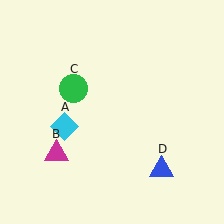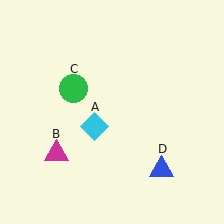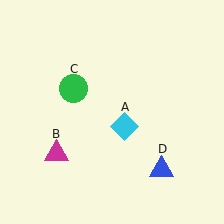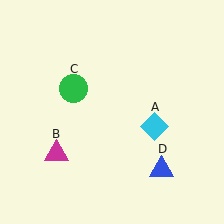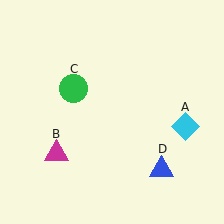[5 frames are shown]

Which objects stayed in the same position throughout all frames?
Magenta triangle (object B) and green circle (object C) and blue triangle (object D) remained stationary.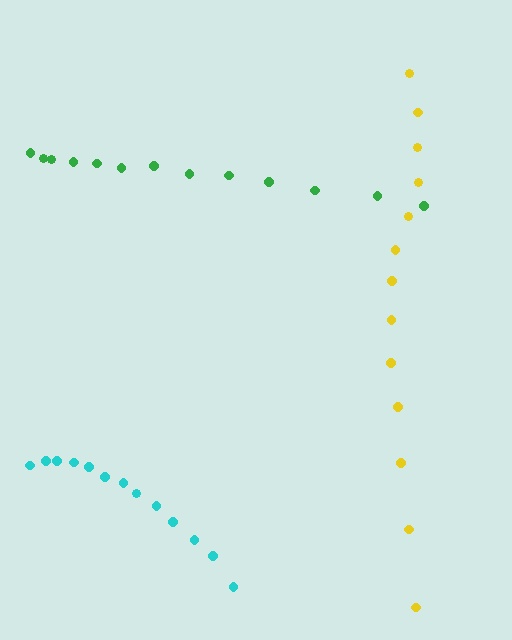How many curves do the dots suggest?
There are 3 distinct paths.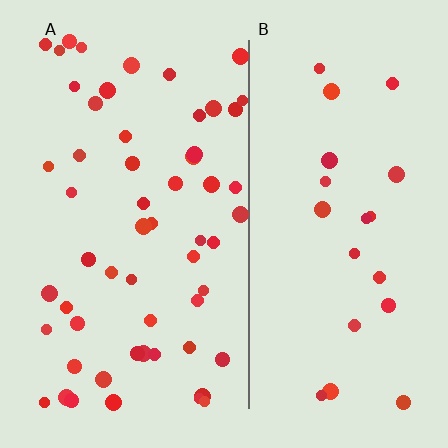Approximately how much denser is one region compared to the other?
Approximately 2.6× — region A over region B.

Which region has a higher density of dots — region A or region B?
A (the left).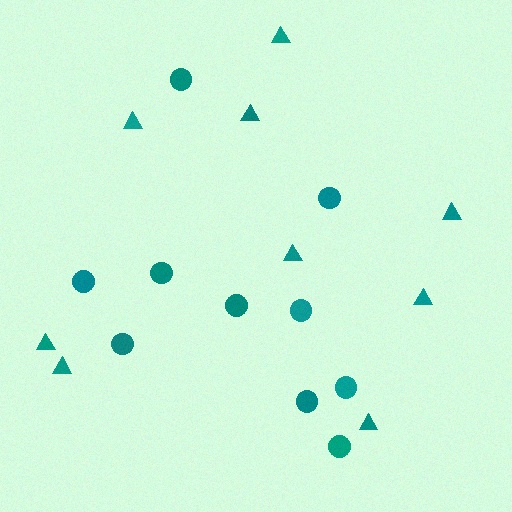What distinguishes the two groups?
There are 2 groups: one group of triangles (9) and one group of circles (10).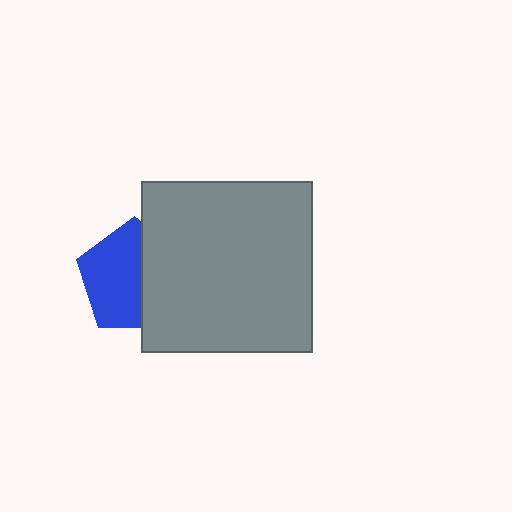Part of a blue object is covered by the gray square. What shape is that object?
It is a pentagon.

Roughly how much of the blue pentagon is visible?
About half of it is visible (roughly 58%).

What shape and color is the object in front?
The object in front is a gray square.